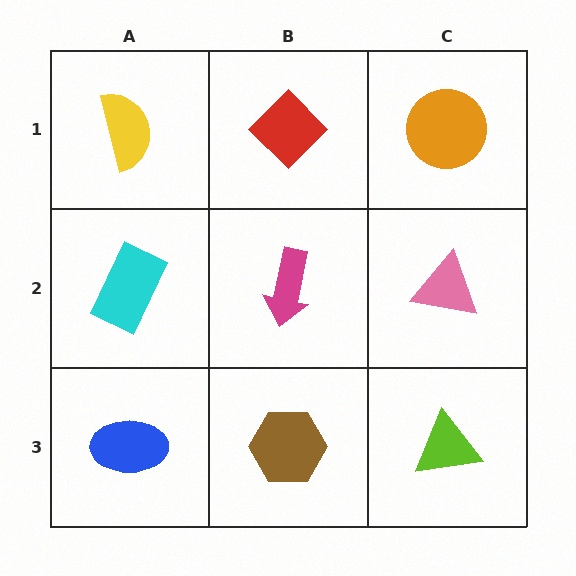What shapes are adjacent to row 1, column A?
A cyan rectangle (row 2, column A), a red diamond (row 1, column B).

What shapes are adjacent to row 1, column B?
A magenta arrow (row 2, column B), a yellow semicircle (row 1, column A), an orange circle (row 1, column C).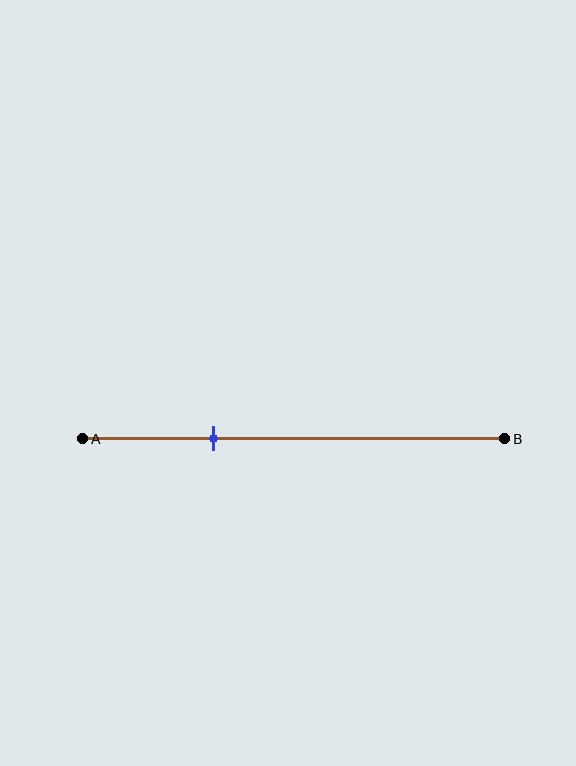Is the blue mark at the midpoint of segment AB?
No, the mark is at about 30% from A, not at the 50% midpoint.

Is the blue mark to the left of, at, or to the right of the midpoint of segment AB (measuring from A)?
The blue mark is to the left of the midpoint of segment AB.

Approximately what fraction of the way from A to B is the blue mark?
The blue mark is approximately 30% of the way from A to B.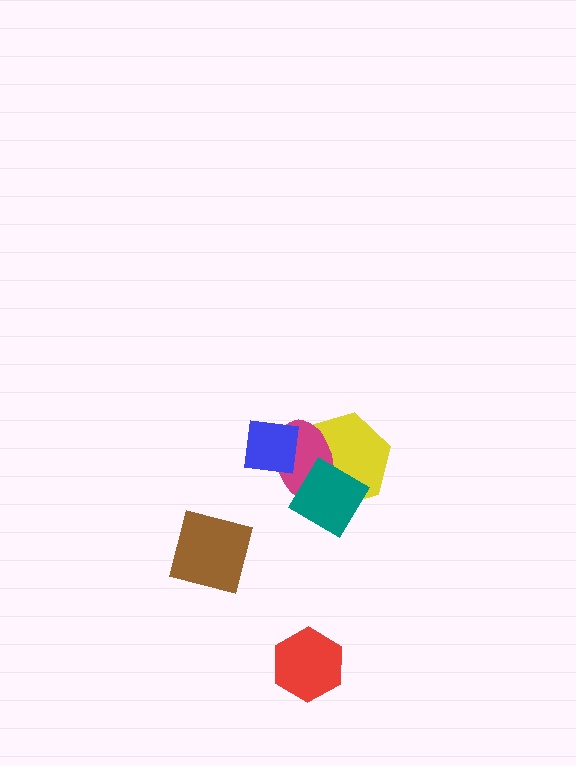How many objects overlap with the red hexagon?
0 objects overlap with the red hexagon.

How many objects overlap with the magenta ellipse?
3 objects overlap with the magenta ellipse.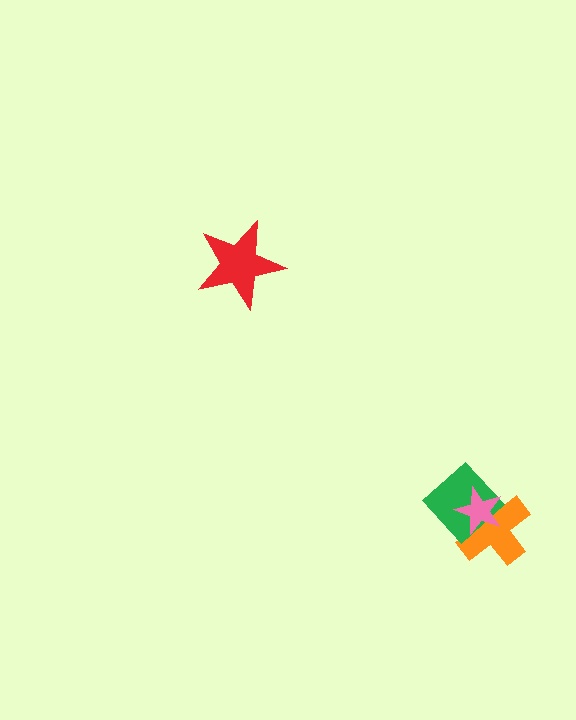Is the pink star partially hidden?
No, no other shape covers it.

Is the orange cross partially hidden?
Yes, it is partially covered by another shape.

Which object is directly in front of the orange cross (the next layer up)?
The green diamond is directly in front of the orange cross.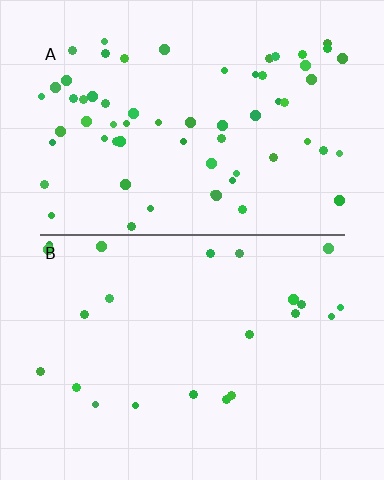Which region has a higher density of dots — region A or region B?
A (the top).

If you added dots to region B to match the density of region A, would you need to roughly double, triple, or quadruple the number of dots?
Approximately triple.